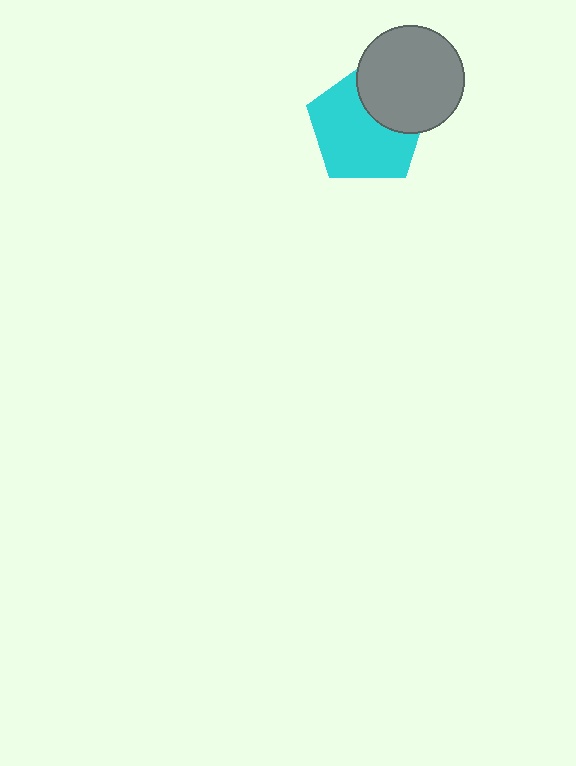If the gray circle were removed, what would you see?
You would see the complete cyan pentagon.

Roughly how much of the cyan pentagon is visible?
Most of it is visible (roughly 68%).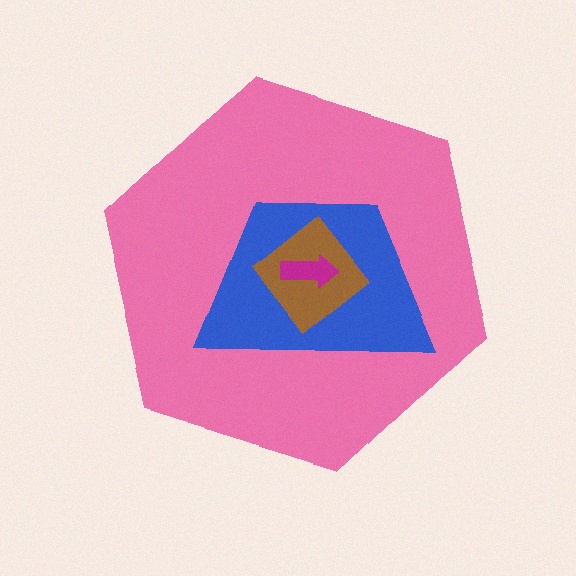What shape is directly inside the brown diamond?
The magenta arrow.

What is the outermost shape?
The pink hexagon.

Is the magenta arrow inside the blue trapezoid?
Yes.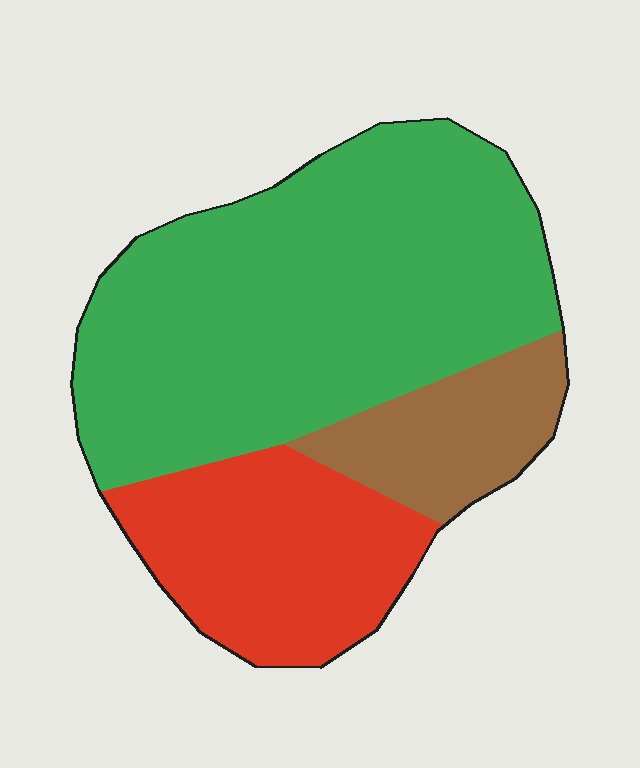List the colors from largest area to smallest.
From largest to smallest: green, red, brown.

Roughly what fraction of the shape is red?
Red takes up about one quarter (1/4) of the shape.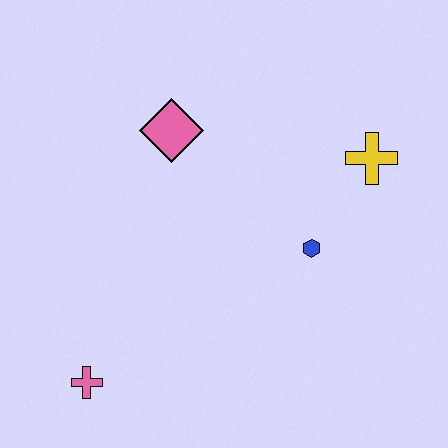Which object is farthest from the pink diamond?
The pink cross is farthest from the pink diamond.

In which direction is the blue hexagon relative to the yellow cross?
The blue hexagon is below the yellow cross.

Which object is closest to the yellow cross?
The blue hexagon is closest to the yellow cross.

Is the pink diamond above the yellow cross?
Yes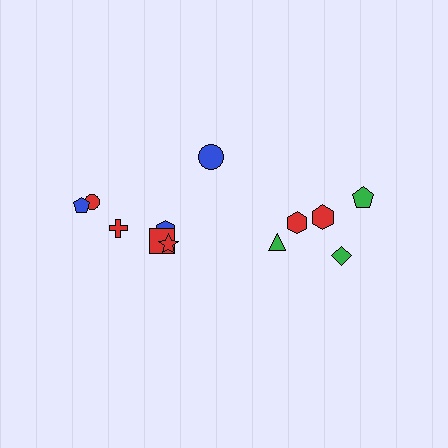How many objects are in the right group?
There are 5 objects.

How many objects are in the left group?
There are 7 objects.